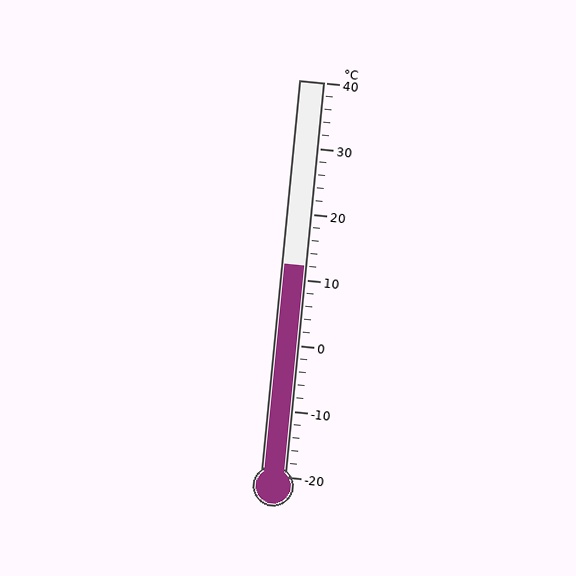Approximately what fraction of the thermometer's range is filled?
The thermometer is filled to approximately 55% of its range.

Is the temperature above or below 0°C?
The temperature is above 0°C.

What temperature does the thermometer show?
The thermometer shows approximately 12°C.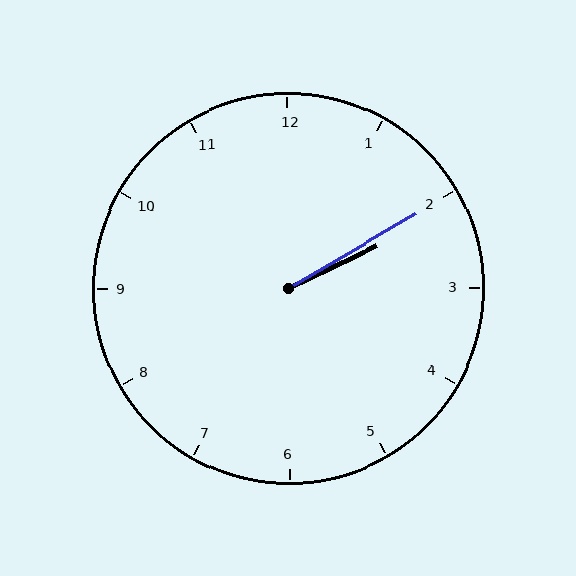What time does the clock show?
2:10.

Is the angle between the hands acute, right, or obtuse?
It is acute.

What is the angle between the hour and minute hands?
Approximately 5 degrees.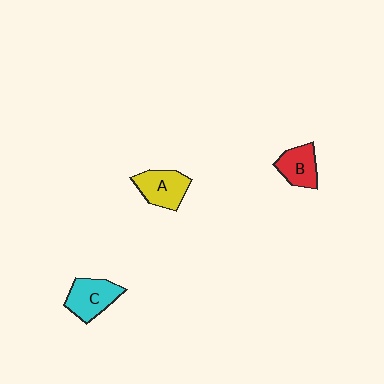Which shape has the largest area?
Shape C (cyan).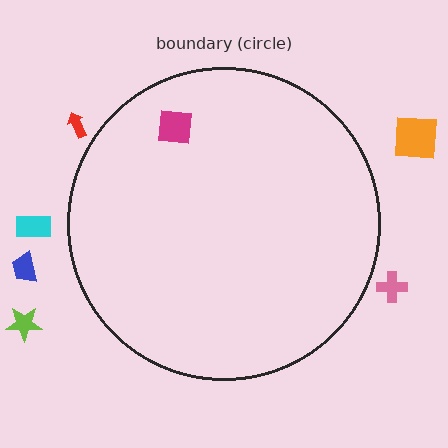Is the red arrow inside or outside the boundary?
Outside.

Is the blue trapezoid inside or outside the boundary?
Outside.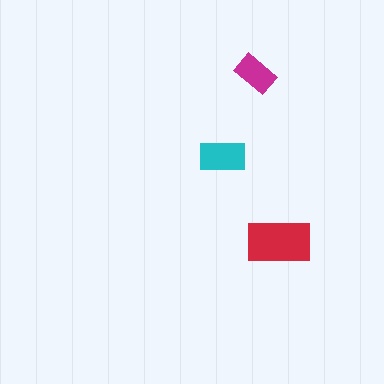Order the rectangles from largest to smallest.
the red one, the cyan one, the magenta one.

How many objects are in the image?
There are 3 objects in the image.